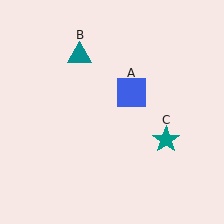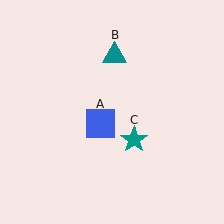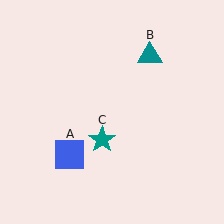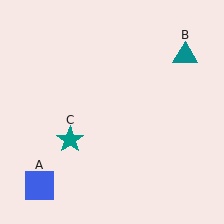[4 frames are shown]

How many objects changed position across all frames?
3 objects changed position: blue square (object A), teal triangle (object B), teal star (object C).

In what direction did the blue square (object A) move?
The blue square (object A) moved down and to the left.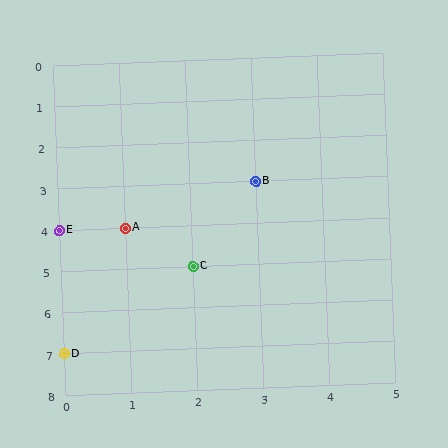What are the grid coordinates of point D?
Point D is at grid coordinates (0, 7).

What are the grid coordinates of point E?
Point E is at grid coordinates (0, 4).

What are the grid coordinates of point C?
Point C is at grid coordinates (2, 5).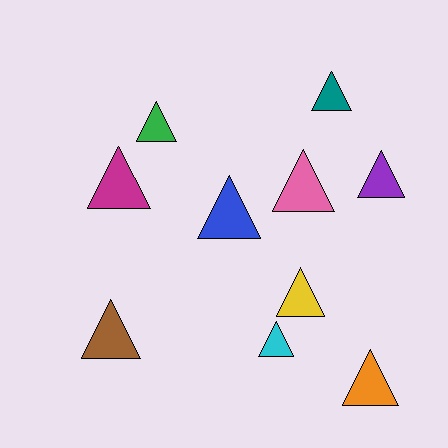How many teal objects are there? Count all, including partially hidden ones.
There is 1 teal object.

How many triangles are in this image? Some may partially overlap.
There are 10 triangles.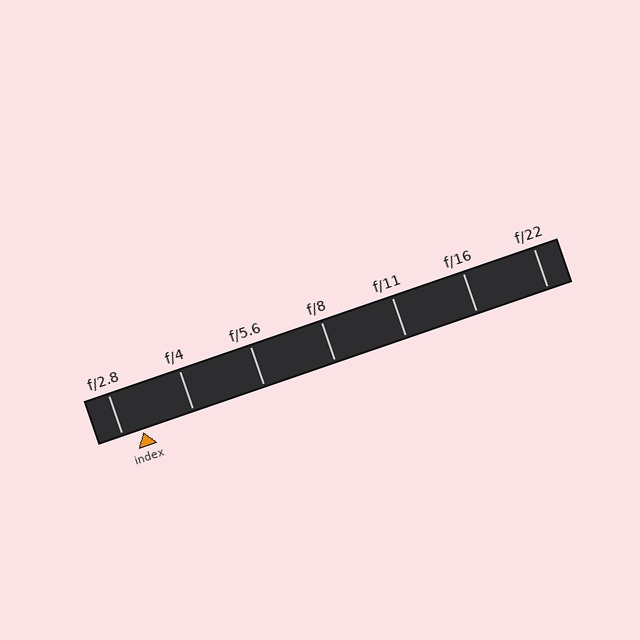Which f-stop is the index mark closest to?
The index mark is closest to f/2.8.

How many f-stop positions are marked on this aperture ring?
There are 7 f-stop positions marked.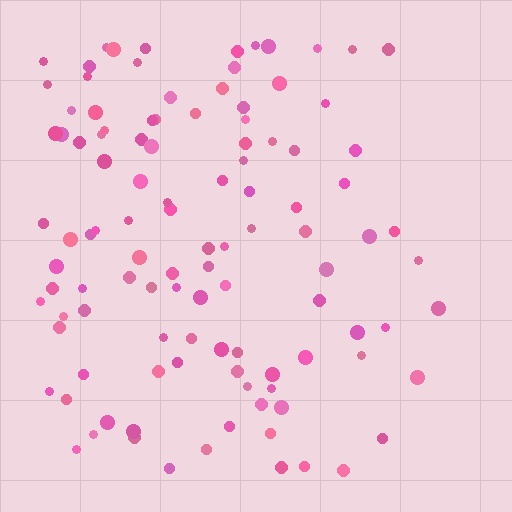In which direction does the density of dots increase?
From right to left, with the left side densest.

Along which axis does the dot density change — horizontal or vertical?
Horizontal.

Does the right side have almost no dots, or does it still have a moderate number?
Still a moderate number, just noticeably fewer than the left.